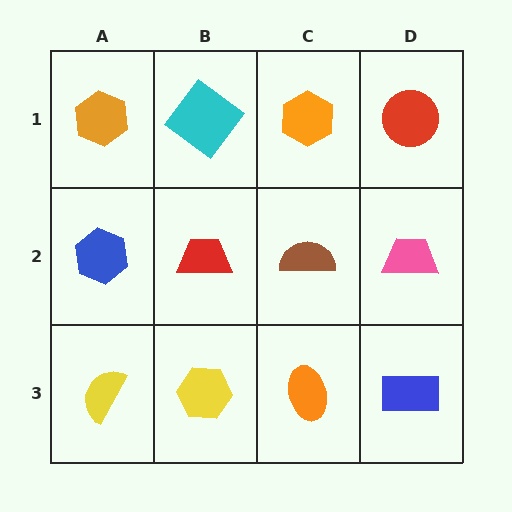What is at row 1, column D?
A red circle.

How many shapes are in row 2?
4 shapes.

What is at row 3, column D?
A blue rectangle.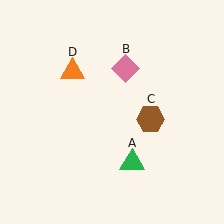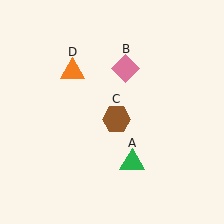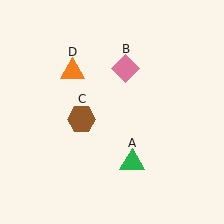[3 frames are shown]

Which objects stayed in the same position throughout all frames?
Green triangle (object A) and pink diamond (object B) and orange triangle (object D) remained stationary.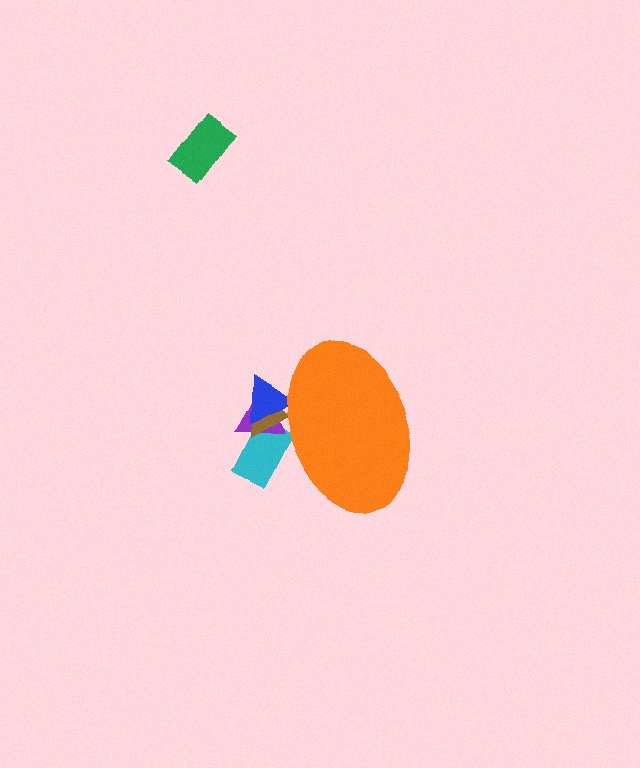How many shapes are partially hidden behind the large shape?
4 shapes are partially hidden.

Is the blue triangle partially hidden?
Yes, the blue triangle is partially hidden behind the orange ellipse.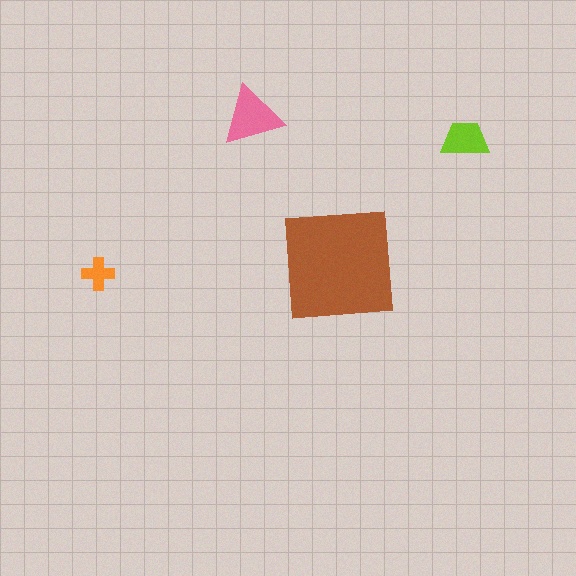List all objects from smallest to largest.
The orange cross, the lime trapezoid, the pink triangle, the brown square.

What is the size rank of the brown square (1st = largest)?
1st.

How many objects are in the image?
There are 4 objects in the image.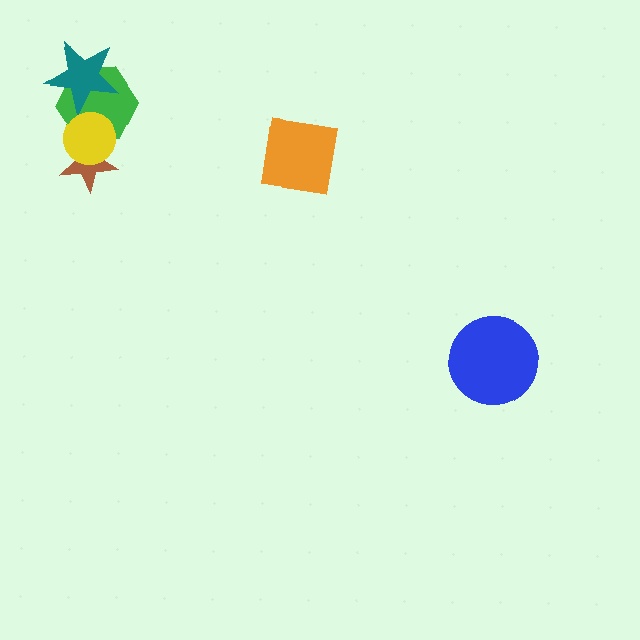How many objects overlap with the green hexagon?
3 objects overlap with the green hexagon.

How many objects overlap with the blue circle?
0 objects overlap with the blue circle.